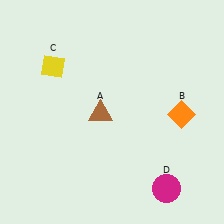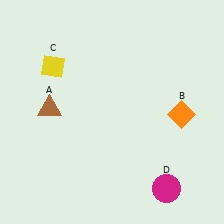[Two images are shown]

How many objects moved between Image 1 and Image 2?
1 object moved between the two images.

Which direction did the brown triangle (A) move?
The brown triangle (A) moved left.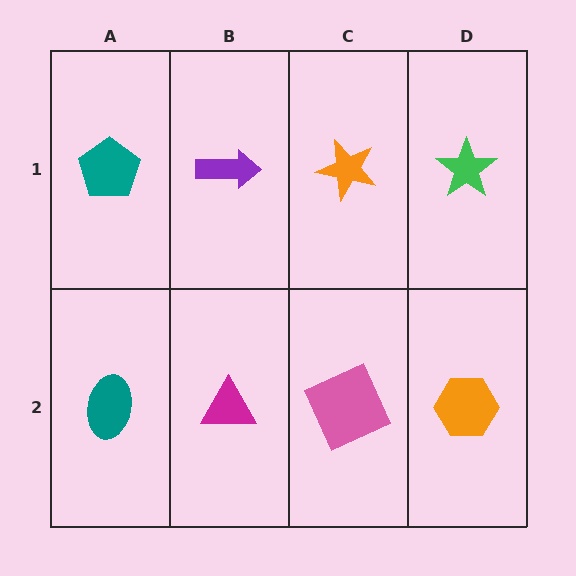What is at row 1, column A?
A teal pentagon.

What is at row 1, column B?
A purple arrow.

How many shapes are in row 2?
4 shapes.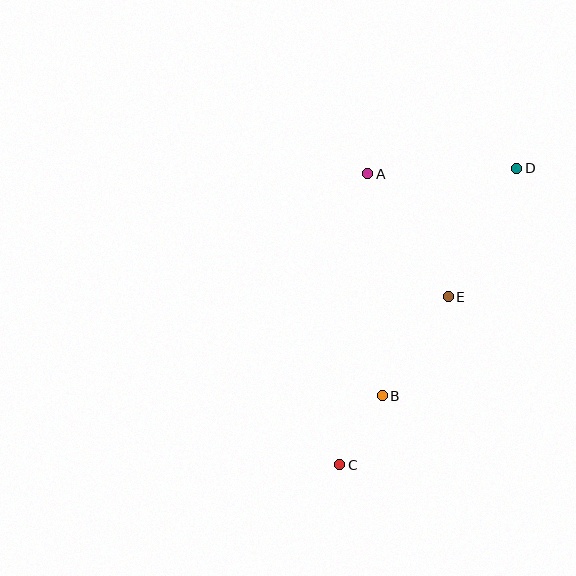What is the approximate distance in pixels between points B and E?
The distance between B and E is approximately 119 pixels.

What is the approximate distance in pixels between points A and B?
The distance between A and B is approximately 222 pixels.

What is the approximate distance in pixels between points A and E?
The distance between A and E is approximately 147 pixels.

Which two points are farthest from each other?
Points C and D are farthest from each other.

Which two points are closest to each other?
Points B and C are closest to each other.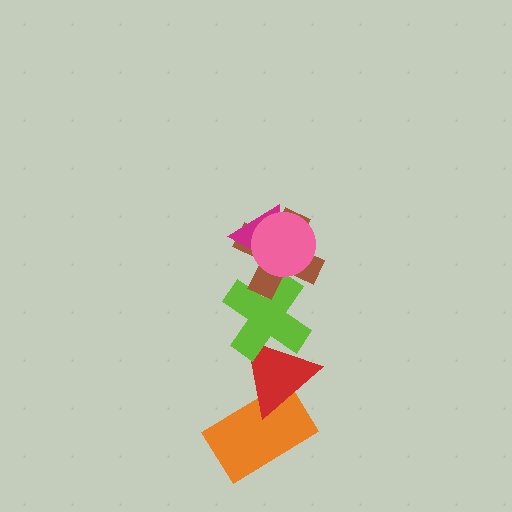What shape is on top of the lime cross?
The brown cross is on top of the lime cross.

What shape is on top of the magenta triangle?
The pink circle is on top of the magenta triangle.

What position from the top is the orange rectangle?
The orange rectangle is 6th from the top.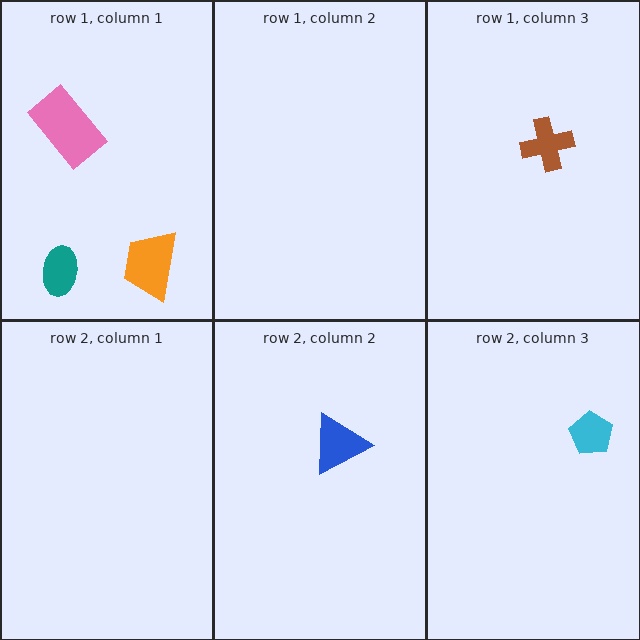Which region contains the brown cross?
The row 1, column 3 region.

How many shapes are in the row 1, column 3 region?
1.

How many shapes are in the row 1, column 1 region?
3.